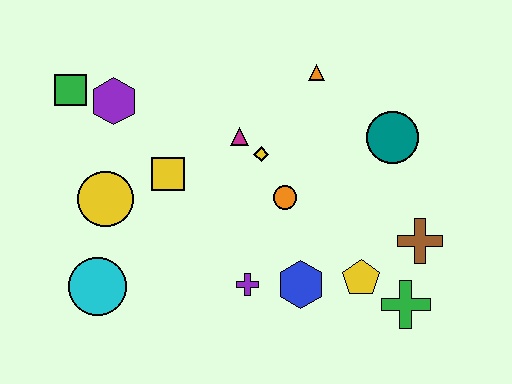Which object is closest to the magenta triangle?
The yellow diamond is closest to the magenta triangle.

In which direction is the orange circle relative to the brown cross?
The orange circle is to the left of the brown cross.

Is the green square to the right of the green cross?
No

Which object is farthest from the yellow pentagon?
The green square is farthest from the yellow pentagon.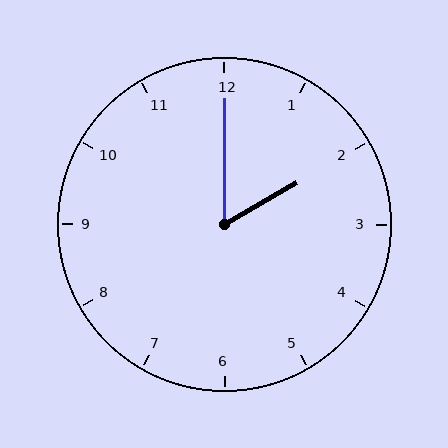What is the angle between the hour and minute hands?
Approximately 60 degrees.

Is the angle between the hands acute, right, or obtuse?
It is acute.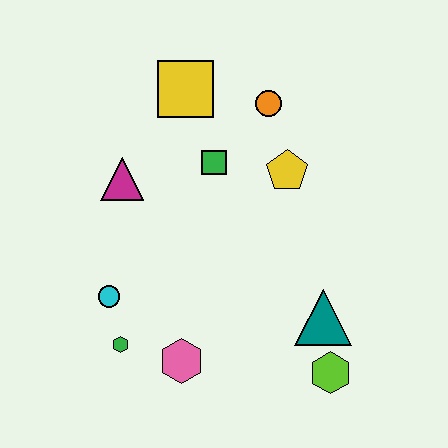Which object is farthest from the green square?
The lime hexagon is farthest from the green square.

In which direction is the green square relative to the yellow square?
The green square is below the yellow square.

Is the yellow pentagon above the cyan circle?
Yes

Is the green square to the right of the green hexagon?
Yes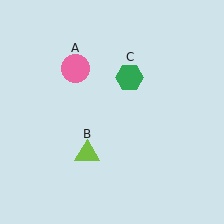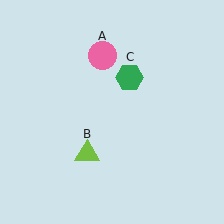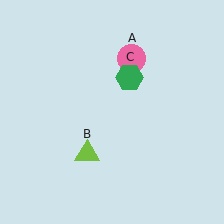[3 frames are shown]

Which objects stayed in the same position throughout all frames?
Lime triangle (object B) and green hexagon (object C) remained stationary.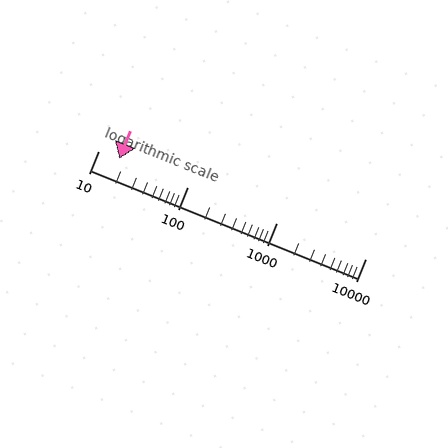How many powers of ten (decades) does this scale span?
The scale spans 3 decades, from 10 to 10000.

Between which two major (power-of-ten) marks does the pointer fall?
The pointer is between 10 and 100.